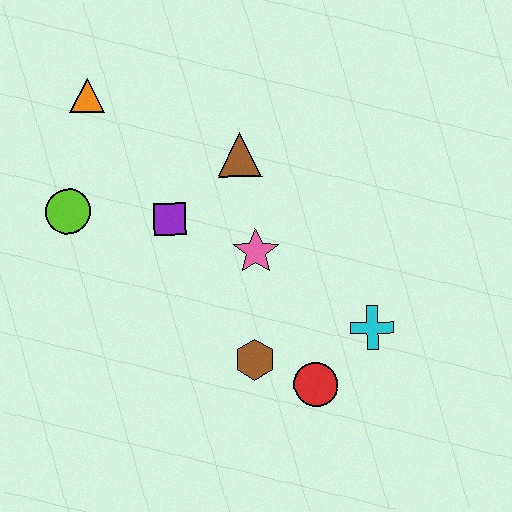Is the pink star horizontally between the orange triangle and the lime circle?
No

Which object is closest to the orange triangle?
The lime circle is closest to the orange triangle.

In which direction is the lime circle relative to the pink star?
The lime circle is to the left of the pink star.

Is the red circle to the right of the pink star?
Yes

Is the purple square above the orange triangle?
No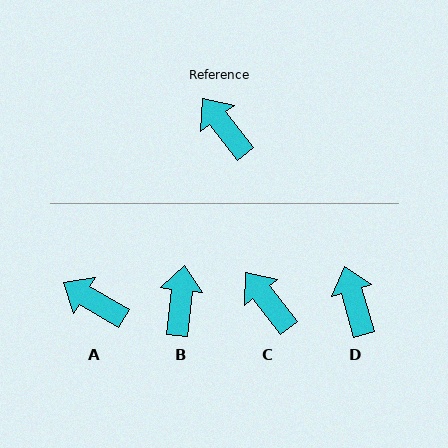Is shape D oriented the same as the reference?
No, it is off by about 22 degrees.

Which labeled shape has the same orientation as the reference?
C.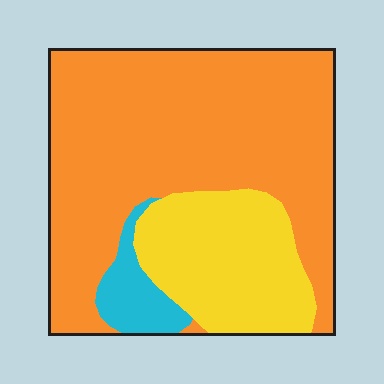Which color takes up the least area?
Cyan, at roughly 5%.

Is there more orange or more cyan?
Orange.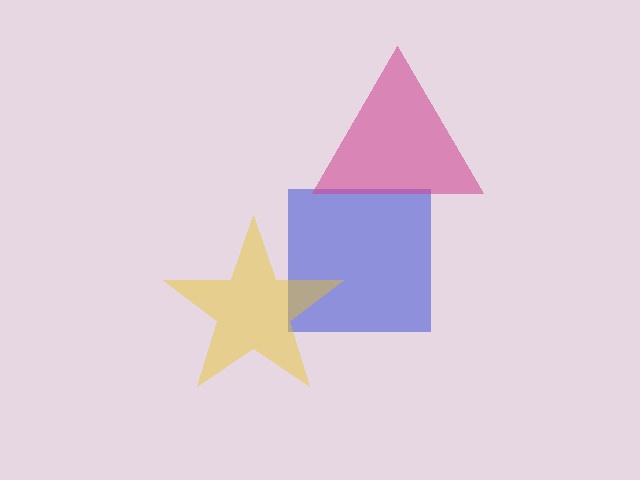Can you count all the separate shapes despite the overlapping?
Yes, there are 3 separate shapes.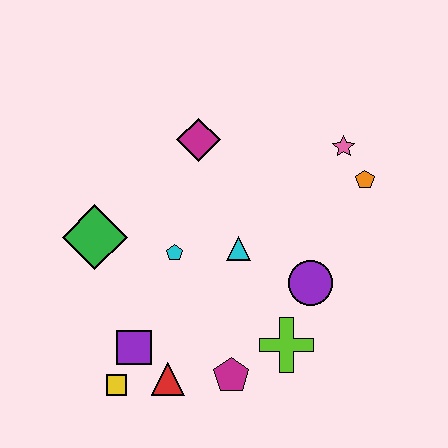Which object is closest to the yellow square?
The purple square is closest to the yellow square.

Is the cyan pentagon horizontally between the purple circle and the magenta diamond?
No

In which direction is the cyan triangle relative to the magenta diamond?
The cyan triangle is below the magenta diamond.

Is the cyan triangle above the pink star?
No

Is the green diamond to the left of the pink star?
Yes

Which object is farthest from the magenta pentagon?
The pink star is farthest from the magenta pentagon.